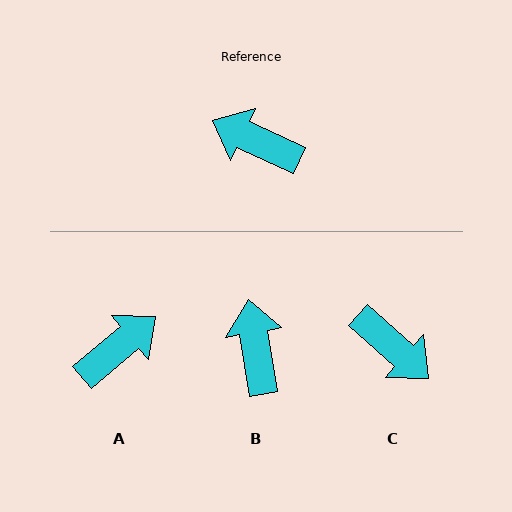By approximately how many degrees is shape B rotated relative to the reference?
Approximately 56 degrees clockwise.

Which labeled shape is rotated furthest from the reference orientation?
C, about 163 degrees away.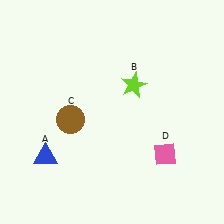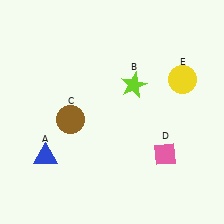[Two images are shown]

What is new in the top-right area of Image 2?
A yellow circle (E) was added in the top-right area of Image 2.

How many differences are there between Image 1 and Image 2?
There is 1 difference between the two images.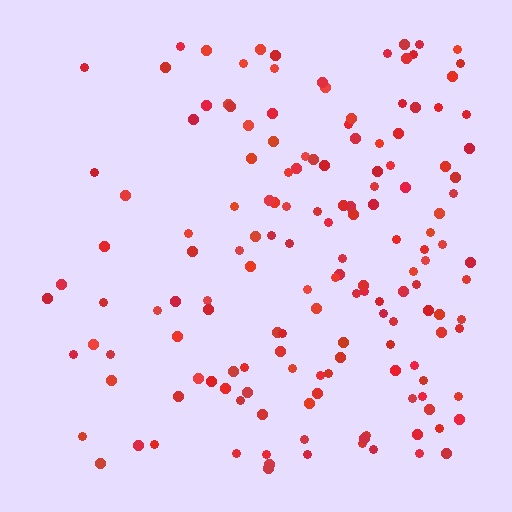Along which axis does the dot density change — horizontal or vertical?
Horizontal.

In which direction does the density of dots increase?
From left to right, with the right side densest.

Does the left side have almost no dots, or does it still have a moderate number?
Still a moderate number, just noticeably fewer than the right.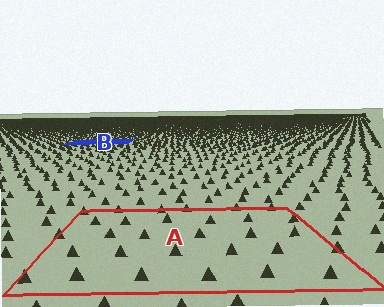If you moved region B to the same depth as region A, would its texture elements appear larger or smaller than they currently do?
They would appear larger. At a closer depth, the same texture elements are projected at a bigger on-screen size.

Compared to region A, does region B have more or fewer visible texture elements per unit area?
Region B has more texture elements per unit area — they are packed more densely because it is farther away.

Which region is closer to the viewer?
Region A is closer. The texture elements there are larger and more spread out.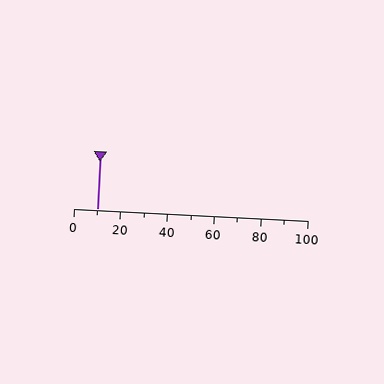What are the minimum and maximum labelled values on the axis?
The axis runs from 0 to 100.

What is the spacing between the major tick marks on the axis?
The major ticks are spaced 20 apart.